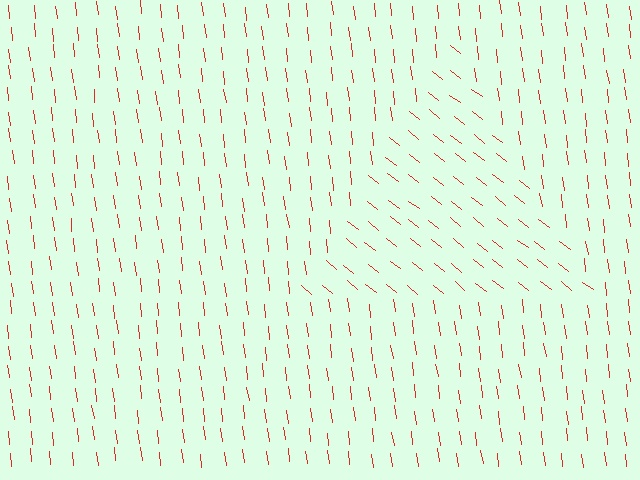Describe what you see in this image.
The image is filled with small red line segments. A triangle region in the image has lines oriented differently from the surrounding lines, creating a visible texture boundary.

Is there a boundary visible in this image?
Yes, there is a texture boundary formed by a change in line orientation.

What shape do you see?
I see a triangle.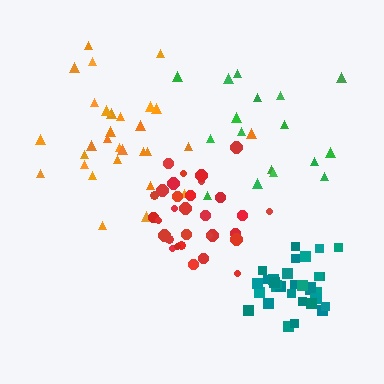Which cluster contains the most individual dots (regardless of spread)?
Teal (34).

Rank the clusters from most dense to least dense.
teal, red, orange, green.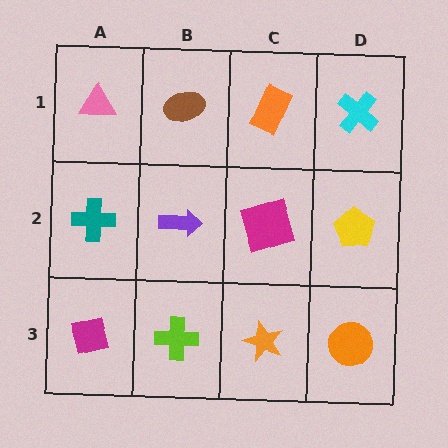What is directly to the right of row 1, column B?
An orange rectangle.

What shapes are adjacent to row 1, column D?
A yellow pentagon (row 2, column D), an orange rectangle (row 1, column C).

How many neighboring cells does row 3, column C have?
3.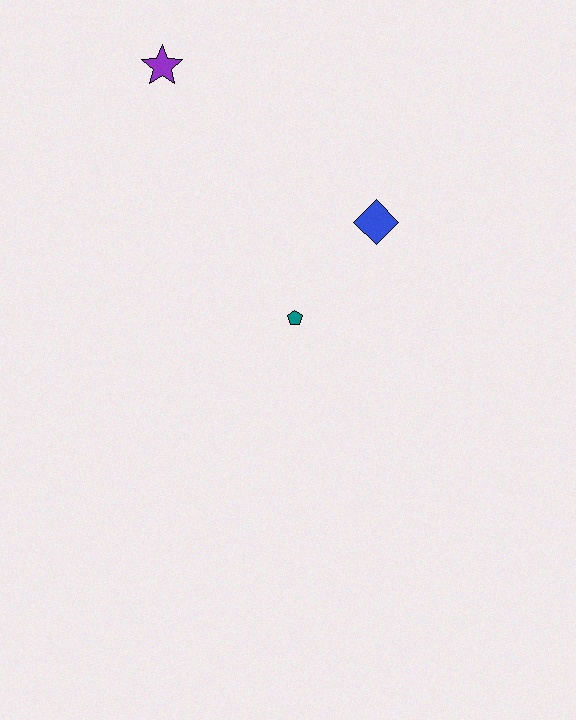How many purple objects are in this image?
There is 1 purple object.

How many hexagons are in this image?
There are no hexagons.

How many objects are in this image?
There are 3 objects.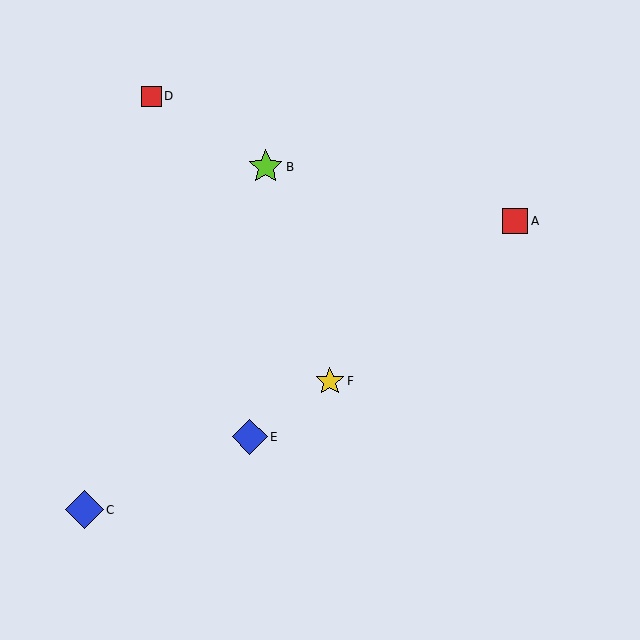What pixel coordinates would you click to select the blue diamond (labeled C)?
Click at (84, 510) to select the blue diamond C.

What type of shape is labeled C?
Shape C is a blue diamond.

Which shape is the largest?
The blue diamond (labeled C) is the largest.